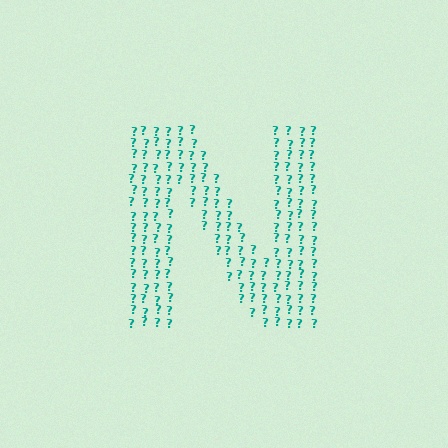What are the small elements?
The small elements are question marks.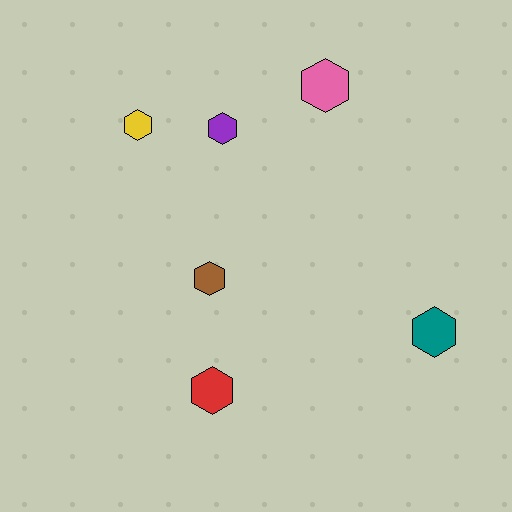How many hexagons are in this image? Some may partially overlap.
There are 6 hexagons.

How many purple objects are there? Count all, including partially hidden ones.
There is 1 purple object.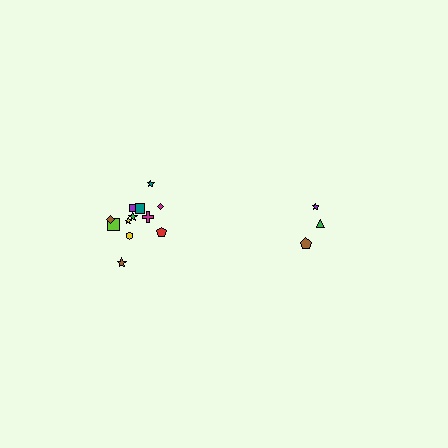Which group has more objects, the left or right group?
The left group.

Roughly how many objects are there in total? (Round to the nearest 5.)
Roughly 15 objects in total.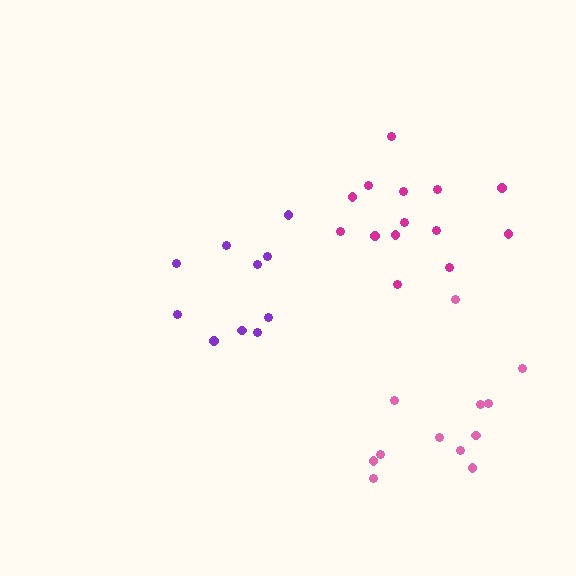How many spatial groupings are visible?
There are 3 spatial groupings.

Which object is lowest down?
The pink cluster is bottommost.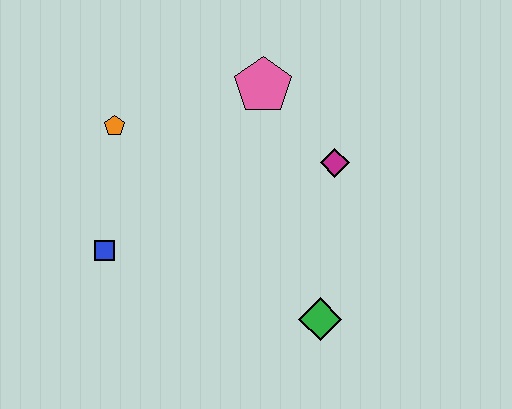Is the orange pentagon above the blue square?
Yes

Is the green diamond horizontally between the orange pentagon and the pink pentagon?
No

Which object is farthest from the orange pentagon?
The green diamond is farthest from the orange pentagon.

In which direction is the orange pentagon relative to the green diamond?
The orange pentagon is to the left of the green diamond.